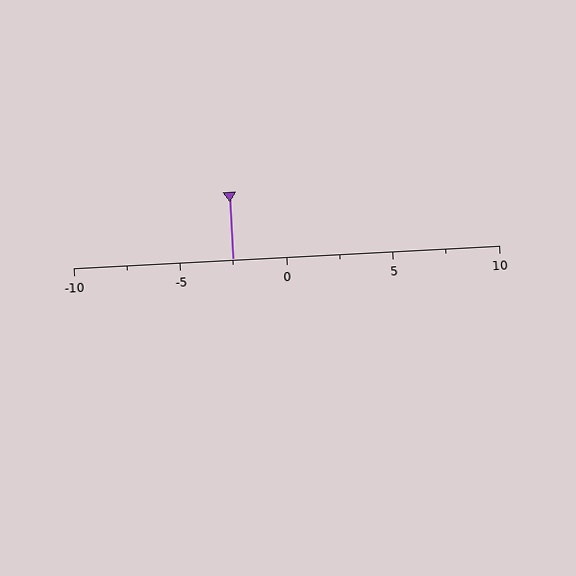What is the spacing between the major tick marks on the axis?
The major ticks are spaced 5 apart.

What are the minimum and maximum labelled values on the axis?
The axis runs from -10 to 10.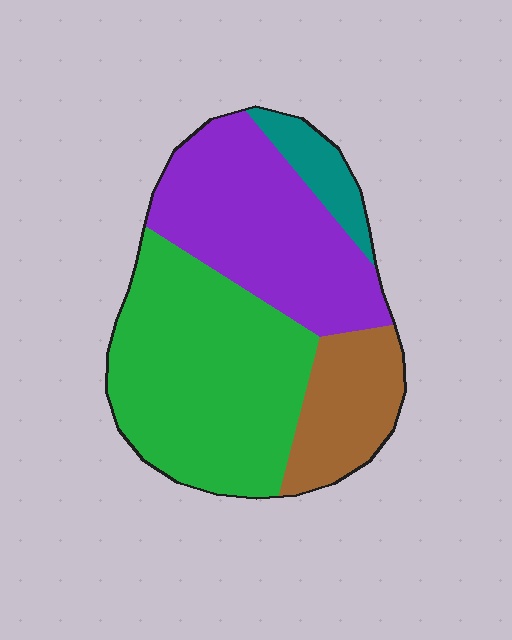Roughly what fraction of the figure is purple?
Purple takes up about one third (1/3) of the figure.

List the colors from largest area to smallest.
From largest to smallest: green, purple, brown, teal.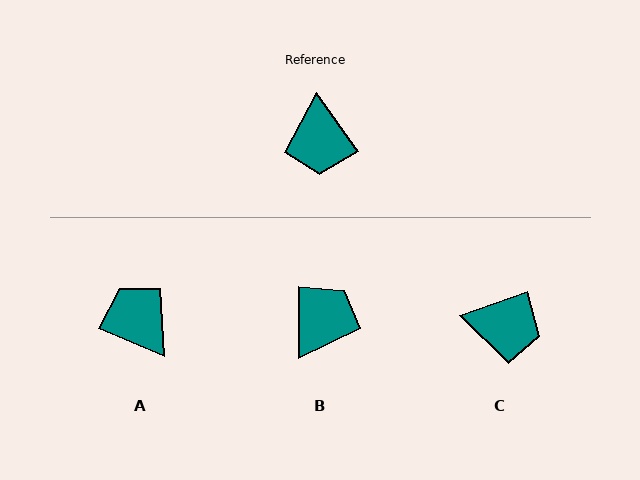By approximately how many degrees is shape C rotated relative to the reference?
Approximately 74 degrees counter-clockwise.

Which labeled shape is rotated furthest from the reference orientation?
A, about 148 degrees away.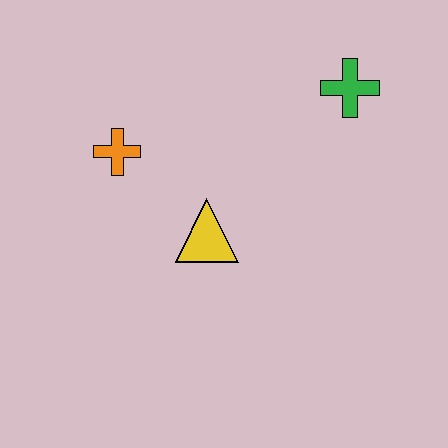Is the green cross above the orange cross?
Yes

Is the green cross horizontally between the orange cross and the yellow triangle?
No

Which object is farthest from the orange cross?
The green cross is farthest from the orange cross.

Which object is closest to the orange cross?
The yellow triangle is closest to the orange cross.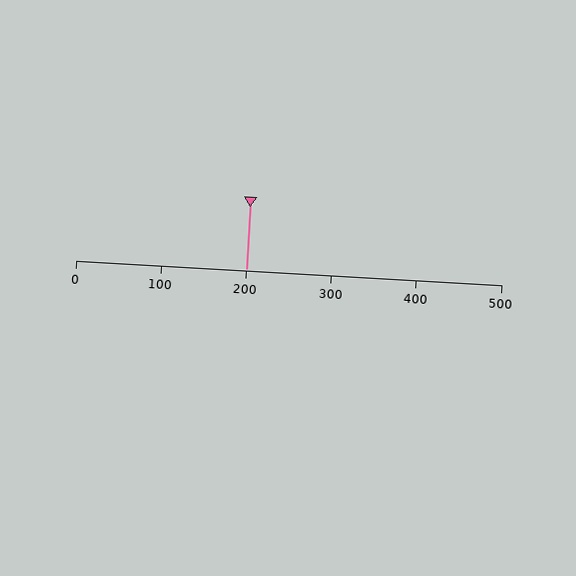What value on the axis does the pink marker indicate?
The marker indicates approximately 200.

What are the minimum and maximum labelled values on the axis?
The axis runs from 0 to 500.